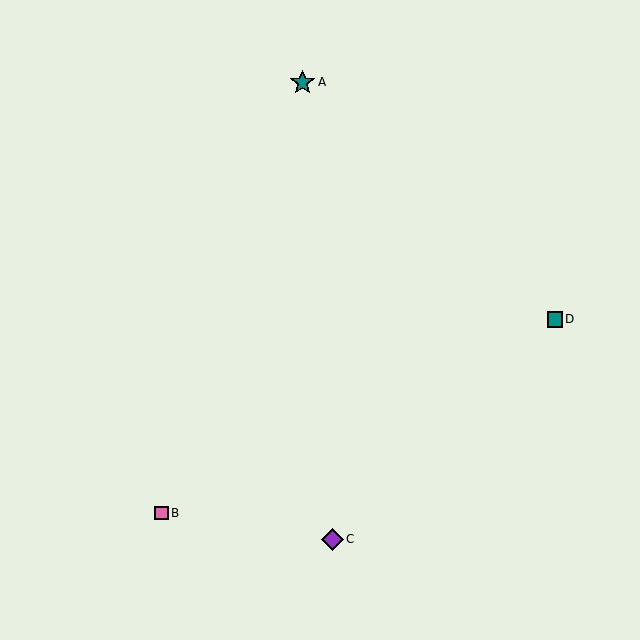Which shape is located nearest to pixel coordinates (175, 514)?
The pink square (labeled B) at (162, 513) is nearest to that location.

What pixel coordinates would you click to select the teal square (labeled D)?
Click at (555, 319) to select the teal square D.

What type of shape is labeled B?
Shape B is a pink square.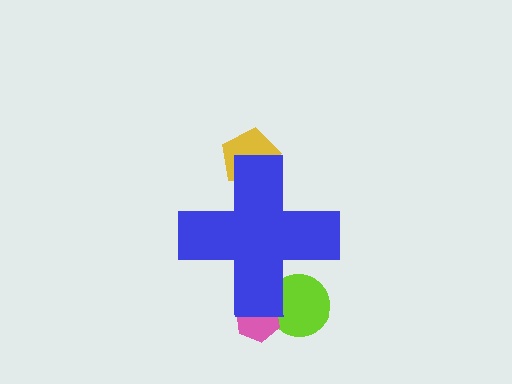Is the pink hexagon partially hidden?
Yes, the pink hexagon is partially hidden behind the blue cross.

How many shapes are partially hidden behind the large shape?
3 shapes are partially hidden.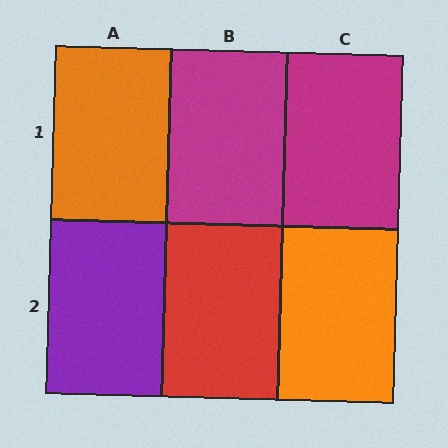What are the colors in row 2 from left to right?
Purple, red, orange.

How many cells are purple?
1 cell is purple.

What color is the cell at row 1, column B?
Magenta.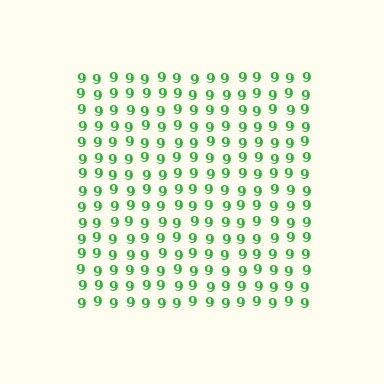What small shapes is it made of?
It is made of small digit 9's.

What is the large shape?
The large shape is a square.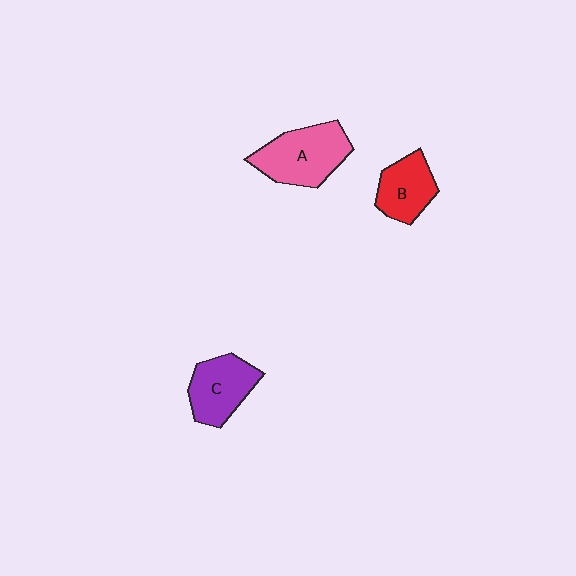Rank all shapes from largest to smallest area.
From largest to smallest: A (pink), C (purple), B (red).